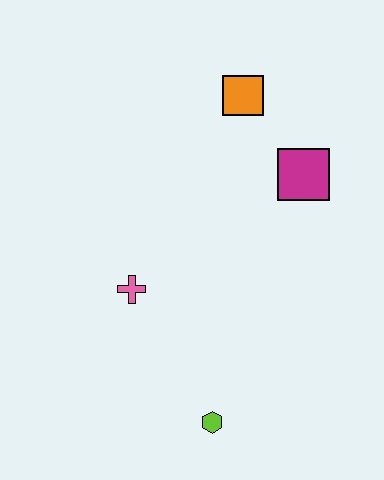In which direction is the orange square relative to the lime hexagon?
The orange square is above the lime hexagon.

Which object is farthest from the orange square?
The lime hexagon is farthest from the orange square.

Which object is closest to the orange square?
The magenta square is closest to the orange square.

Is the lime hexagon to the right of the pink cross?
Yes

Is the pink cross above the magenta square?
No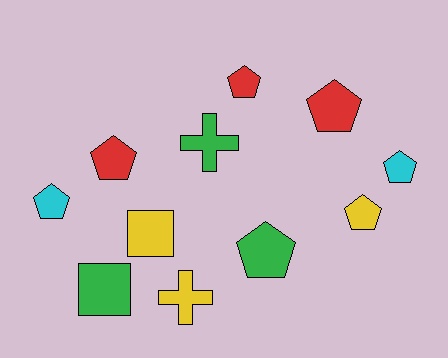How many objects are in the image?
There are 11 objects.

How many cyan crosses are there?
There are no cyan crosses.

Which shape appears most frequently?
Pentagon, with 7 objects.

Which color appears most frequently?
Yellow, with 3 objects.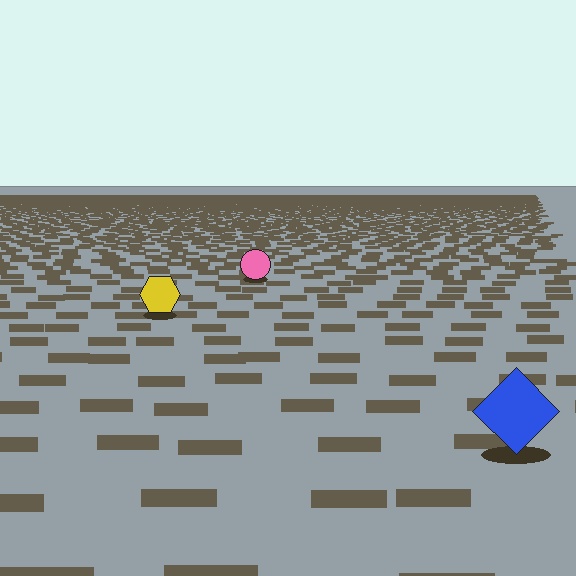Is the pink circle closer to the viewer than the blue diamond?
No. The blue diamond is closer — you can tell from the texture gradient: the ground texture is coarser near it.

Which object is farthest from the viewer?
The pink circle is farthest from the viewer. It appears smaller and the ground texture around it is denser.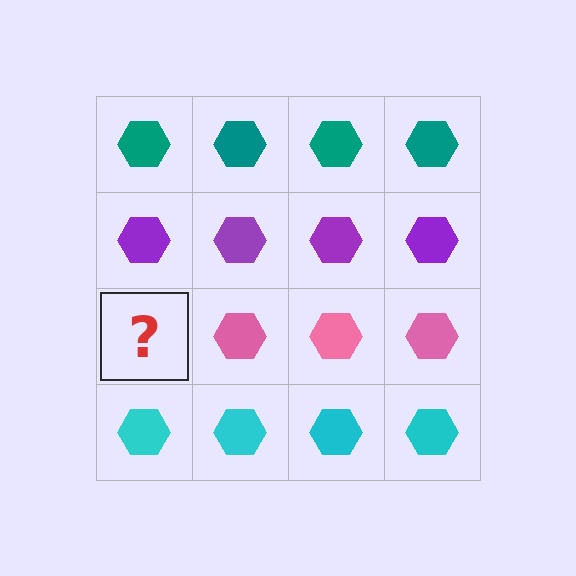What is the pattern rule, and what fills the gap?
The rule is that each row has a consistent color. The gap should be filled with a pink hexagon.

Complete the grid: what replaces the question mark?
The question mark should be replaced with a pink hexagon.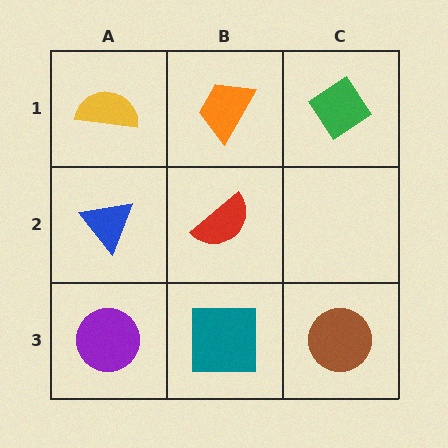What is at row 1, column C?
A green diamond.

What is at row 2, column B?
A red semicircle.